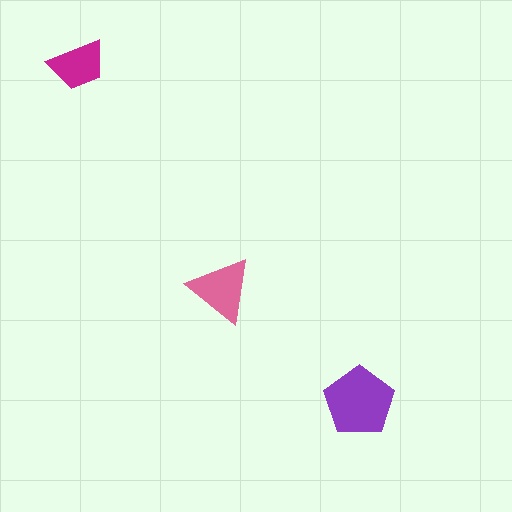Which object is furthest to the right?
The purple pentagon is rightmost.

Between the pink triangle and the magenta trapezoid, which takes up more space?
The pink triangle.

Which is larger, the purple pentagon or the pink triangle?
The purple pentagon.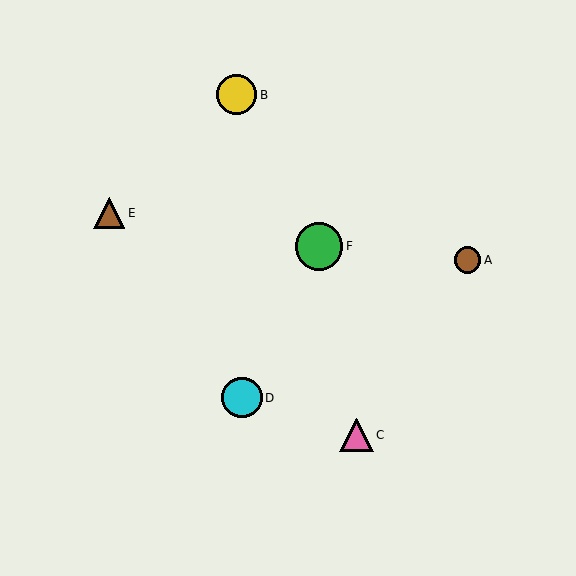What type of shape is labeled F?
Shape F is a green circle.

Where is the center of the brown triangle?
The center of the brown triangle is at (109, 213).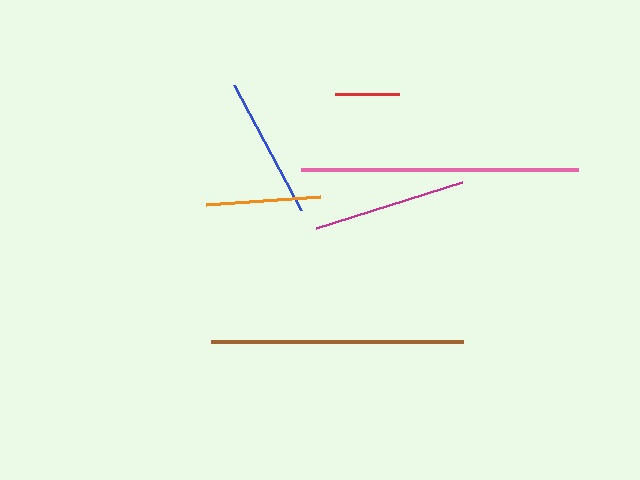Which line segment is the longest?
The pink line is the longest at approximately 277 pixels.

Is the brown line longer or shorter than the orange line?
The brown line is longer than the orange line.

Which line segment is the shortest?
The red line is the shortest at approximately 64 pixels.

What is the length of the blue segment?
The blue segment is approximately 142 pixels long.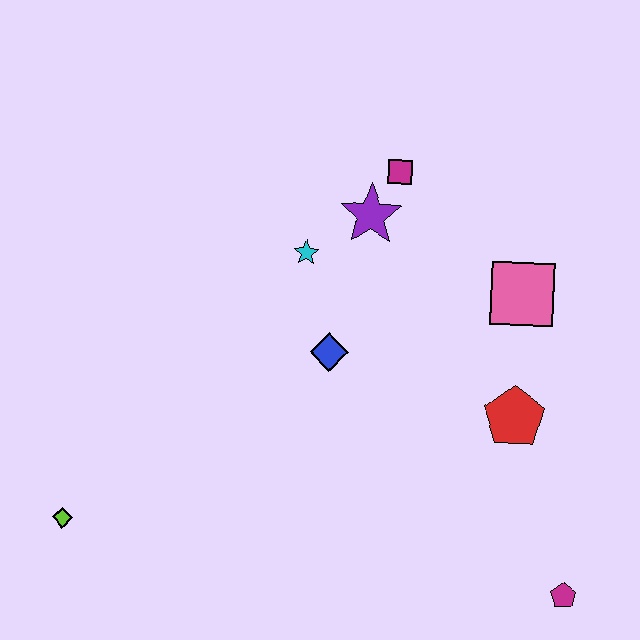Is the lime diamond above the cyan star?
No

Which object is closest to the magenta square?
The purple star is closest to the magenta square.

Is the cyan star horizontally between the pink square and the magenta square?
No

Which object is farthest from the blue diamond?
The magenta pentagon is farthest from the blue diamond.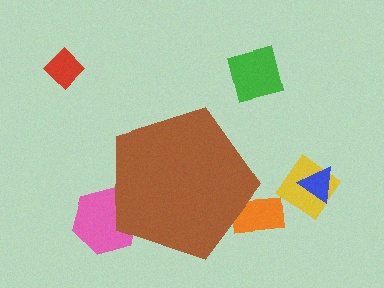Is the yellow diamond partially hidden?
No, the yellow diamond is fully visible.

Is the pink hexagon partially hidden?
Yes, the pink hexagon is partially hidden behind the brown pentagon.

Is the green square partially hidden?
No, the green square is fully visible.